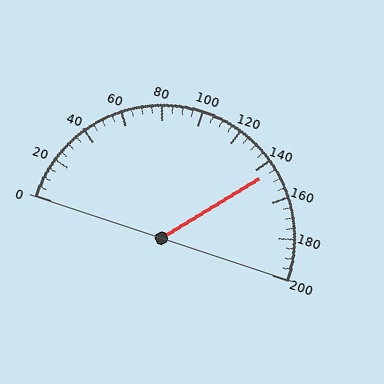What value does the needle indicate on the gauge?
The needle indicates approximately 145.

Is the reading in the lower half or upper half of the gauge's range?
The reading is in the upper half of the range (0 to 200).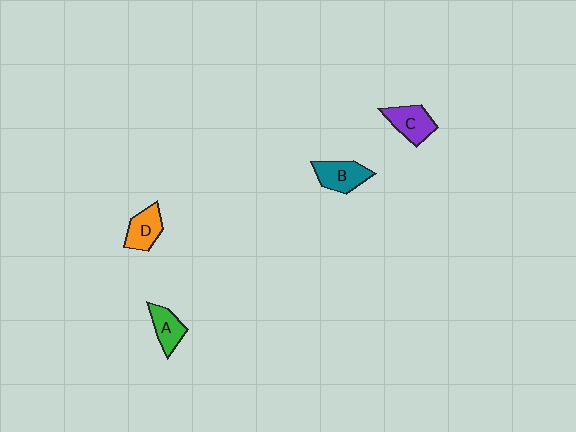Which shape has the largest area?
Shape B (teal).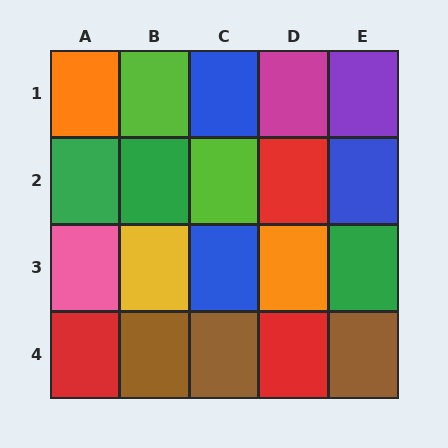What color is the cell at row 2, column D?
Red.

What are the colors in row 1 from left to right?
Orange, lime, blue, magenta, purple.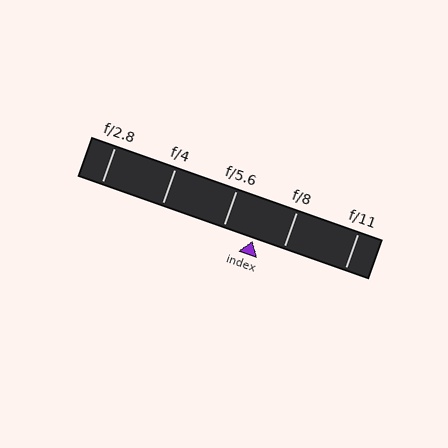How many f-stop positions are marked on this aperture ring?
There are 5 f-stop positions marked.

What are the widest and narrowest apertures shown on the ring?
The widest aperture shown is f/2.8 and the narrowest is f/11.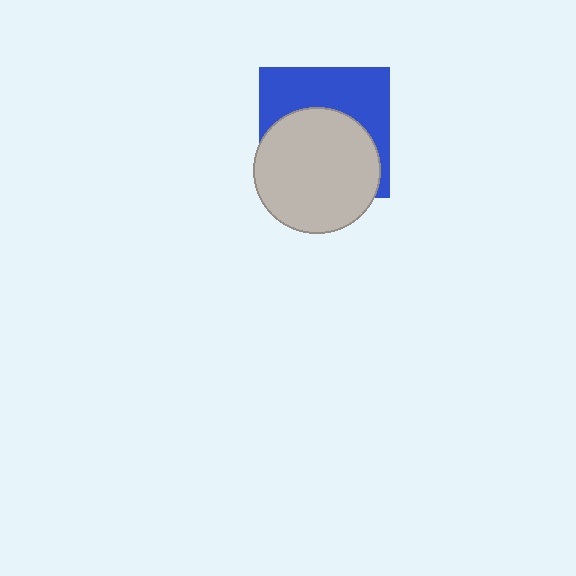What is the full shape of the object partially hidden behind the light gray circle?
The partially hidden object is a blue square.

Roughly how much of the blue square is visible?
A small part of it is visible (roughly 44%).